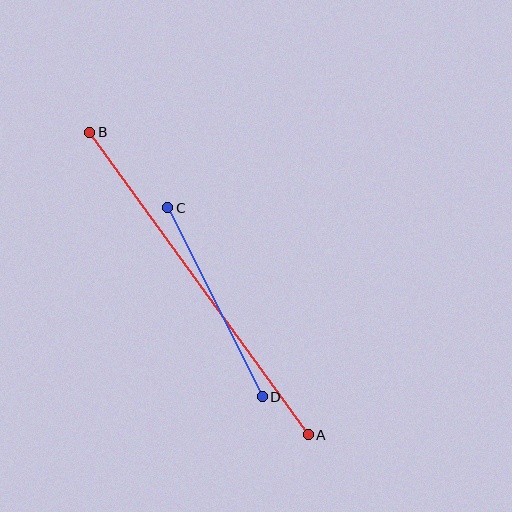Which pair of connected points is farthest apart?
Points A and B are farthest apart.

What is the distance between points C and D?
The distance is approximately 211 pixels.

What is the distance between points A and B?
The distance is approximately 373 pixels.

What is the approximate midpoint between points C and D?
The midpoint is at approximately (215, 302) pixels.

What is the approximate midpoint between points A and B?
The midpoint is at approximately (199, 284) pixels.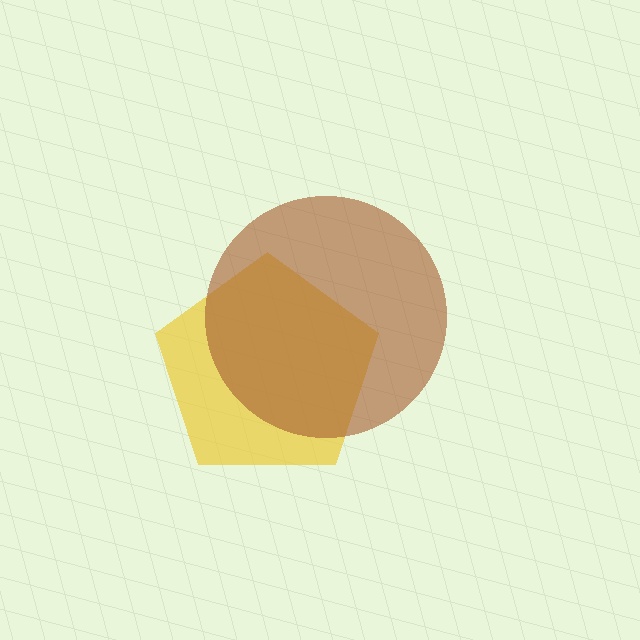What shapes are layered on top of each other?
The layered shapes are: a yellow pentagon, a brown circle.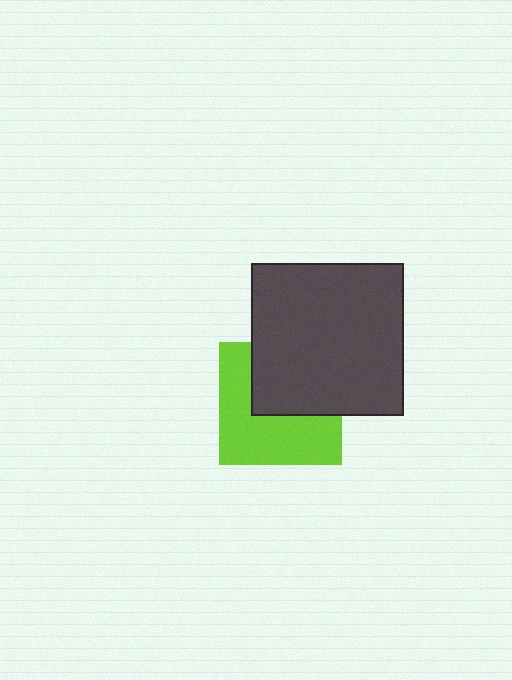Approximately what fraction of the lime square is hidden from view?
Roughly 44% of the lime square is hidden behind the dark gray square.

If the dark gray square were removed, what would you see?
You would see the complete lime square.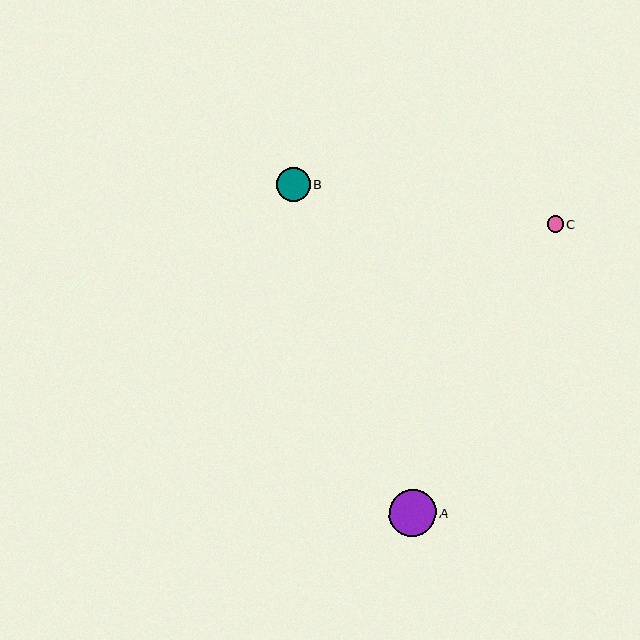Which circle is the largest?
Circle A is the largest with a size of approximately 48 pixels.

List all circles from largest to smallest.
From largest to smallest: A, B, C.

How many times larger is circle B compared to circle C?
Circle B is approximately 2.1 times the size of circle C.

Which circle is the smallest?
Circle C is the smallest with a size of approximately 16 pixels.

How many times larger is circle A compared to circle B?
Circle A is approximately 1.4 times the size of circle B.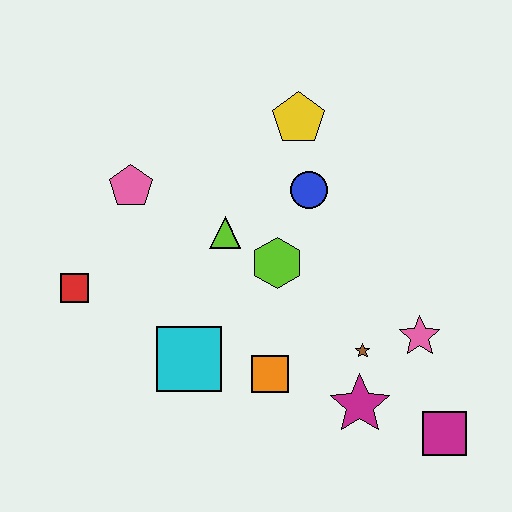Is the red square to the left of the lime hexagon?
Yes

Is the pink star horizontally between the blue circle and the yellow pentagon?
No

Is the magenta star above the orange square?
No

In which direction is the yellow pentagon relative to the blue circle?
The yellow pentagon is above the blue circle.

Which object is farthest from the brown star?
The red square is farthest from the brown star.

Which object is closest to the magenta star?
The brown star is closest to the magenta star.